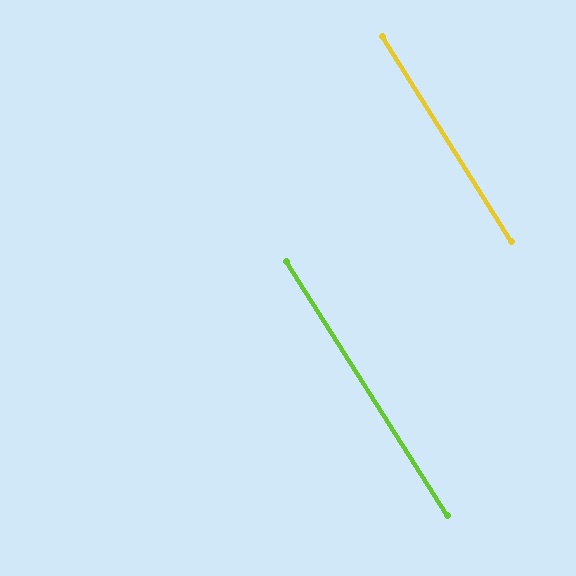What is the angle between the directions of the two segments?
Approximately 0 degrees.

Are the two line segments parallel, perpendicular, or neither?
Parallel — their directions differ by only 0.0°.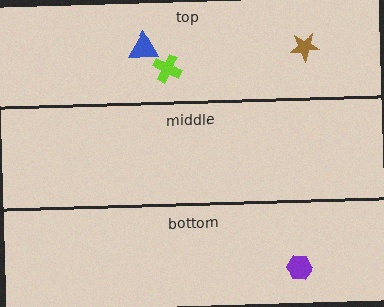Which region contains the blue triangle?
The top region.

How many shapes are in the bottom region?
1.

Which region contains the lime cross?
The top region.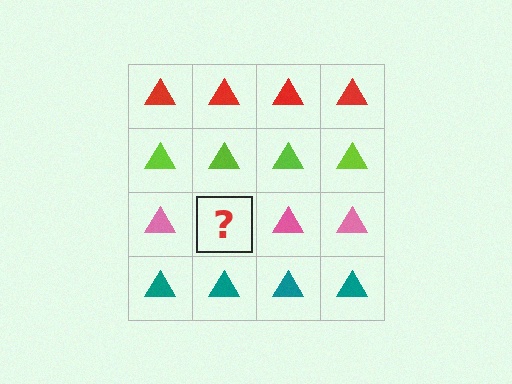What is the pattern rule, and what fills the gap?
The rule is that each row has a consistent color. The gap should be filled with a pink triangle.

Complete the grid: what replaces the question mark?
The question mark should be replaced with a pink triangle.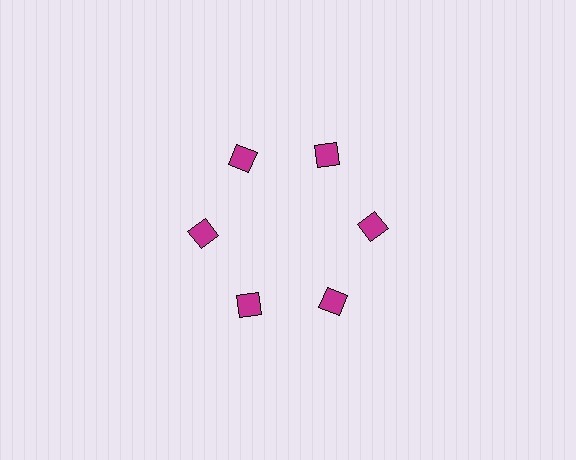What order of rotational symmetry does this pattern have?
This pattern has 6-fold rotational symmetry.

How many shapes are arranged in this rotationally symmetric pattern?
There are 6 shapes, arranged in 6 groups of 1.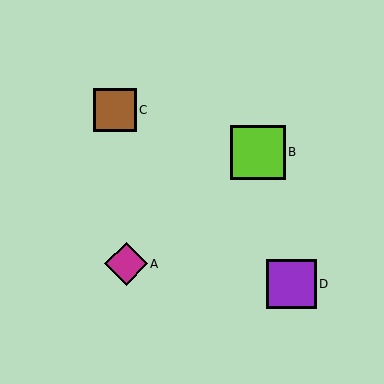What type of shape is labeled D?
Shape D is a purple square.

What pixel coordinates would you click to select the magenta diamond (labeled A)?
Click at (126, 264) to select the magenta diamond A.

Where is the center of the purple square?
The center of the purple square is at (292, 284).